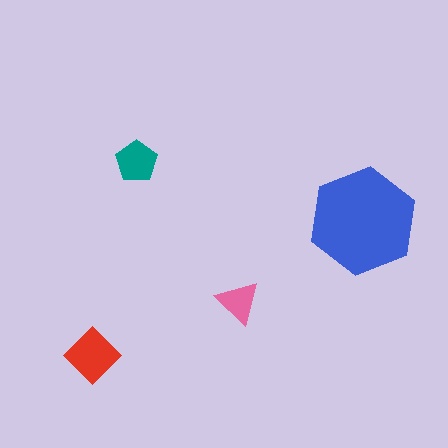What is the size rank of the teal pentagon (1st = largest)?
3rd.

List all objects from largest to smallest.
The blue hexagon, the red diamond, the teal pentagon, the pink triangle.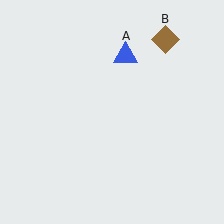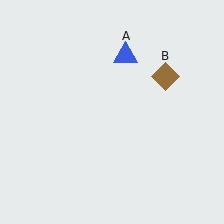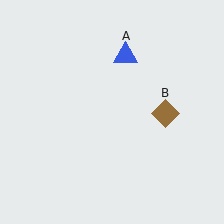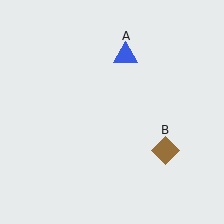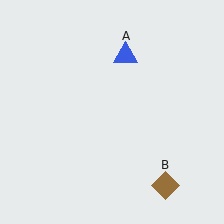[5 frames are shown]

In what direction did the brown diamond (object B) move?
The brown diamond (object B) moved down.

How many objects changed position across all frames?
1 object changed position: brown diamond (object B).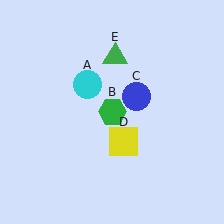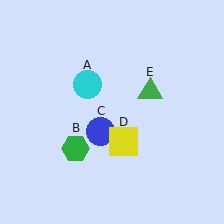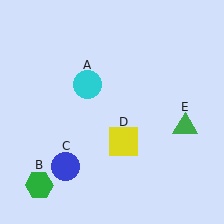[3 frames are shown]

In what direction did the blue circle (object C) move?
The blue circle (object C) moved down and to the left.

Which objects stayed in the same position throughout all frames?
Cyan circle (object A) and yellow square (object D) remained stationary.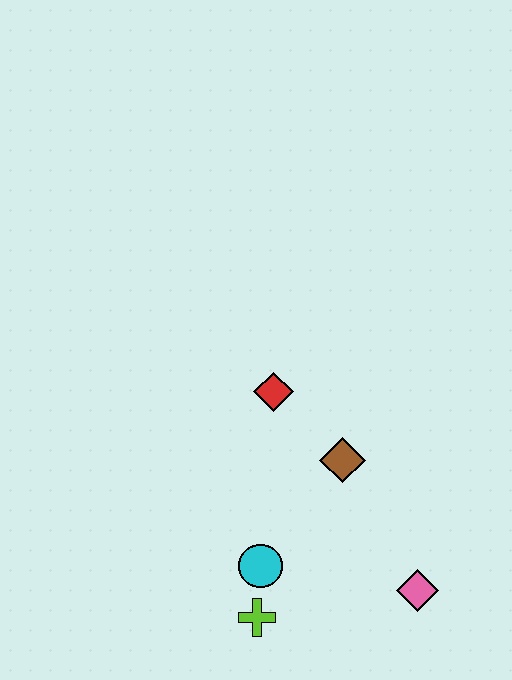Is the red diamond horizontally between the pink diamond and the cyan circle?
Yes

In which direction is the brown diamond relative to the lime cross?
The brown diamond is above the lime cross.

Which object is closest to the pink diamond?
The brown diamond is closest to the pink diamond.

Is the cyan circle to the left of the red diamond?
Yes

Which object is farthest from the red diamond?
The pink diamond is farthest from the red diamond.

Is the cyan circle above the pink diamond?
Yes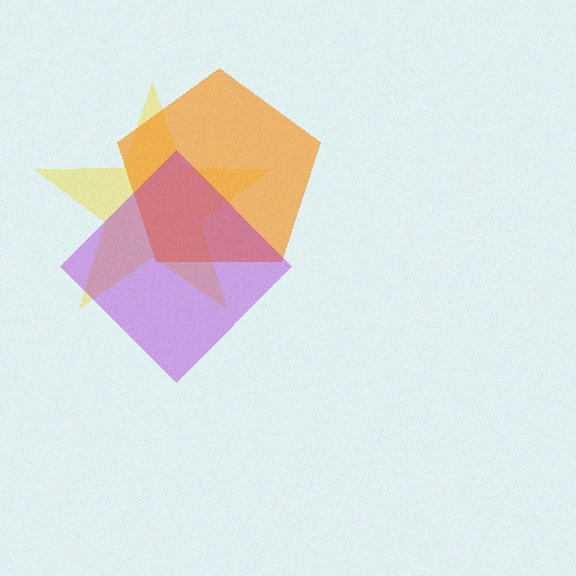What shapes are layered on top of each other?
The layered shapes are: a yellow star, an orange pentagon, a purple diamond.